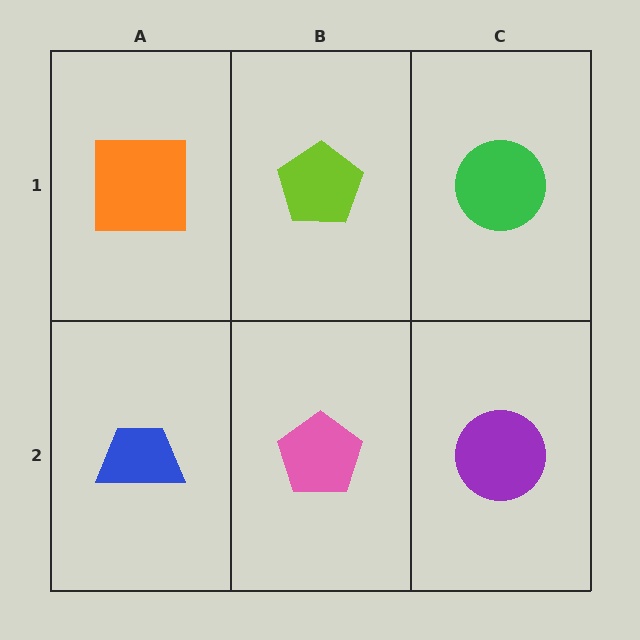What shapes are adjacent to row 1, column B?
A pink pentagon (row 2, column B), an orange square (row 1, column A), a green circle (row 1, column C).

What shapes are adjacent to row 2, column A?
An orange square (row 1, column A), a pink pentagon (row 2, column B).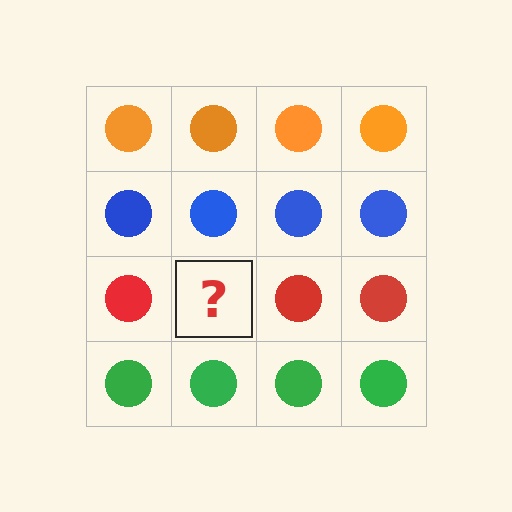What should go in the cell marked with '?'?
The missing cell should contain a red circle.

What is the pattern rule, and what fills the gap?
The rule is that each row has a consistent color. The gap should be filled with a red circle.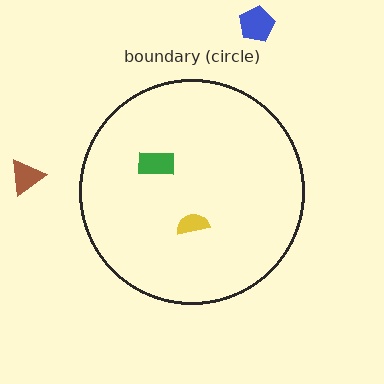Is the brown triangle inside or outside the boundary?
Outside.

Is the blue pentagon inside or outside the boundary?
Outside.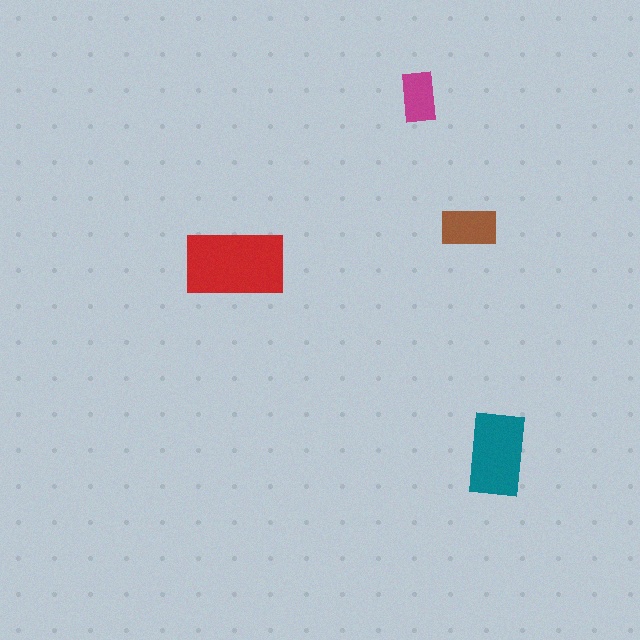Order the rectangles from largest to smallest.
the red one, the teal one, the brown one, the magenta one.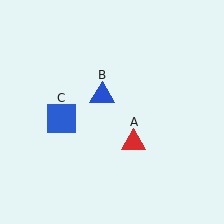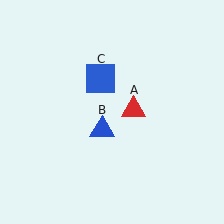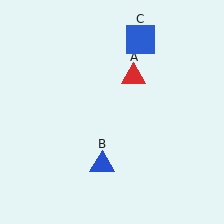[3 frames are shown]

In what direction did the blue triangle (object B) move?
The blue triangle (object B) moved down.